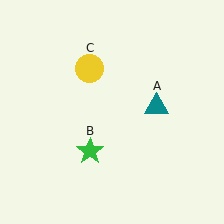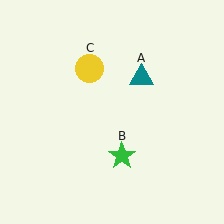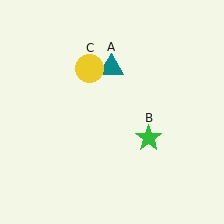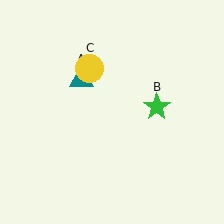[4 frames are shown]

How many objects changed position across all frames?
2 objects changed position: teal triangle (object A), green star (object B).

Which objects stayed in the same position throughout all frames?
Yellow circle (object C) remained stationary.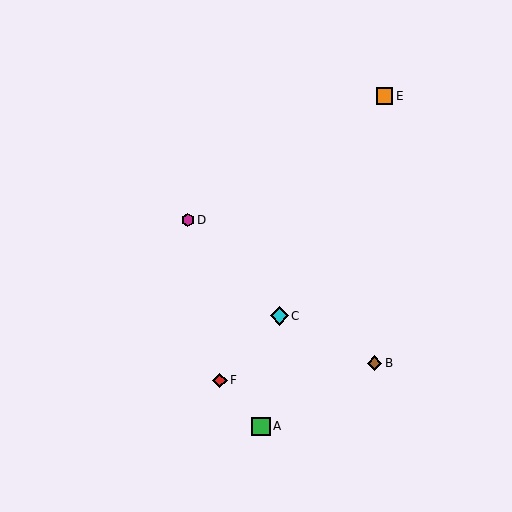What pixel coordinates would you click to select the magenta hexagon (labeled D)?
Click at (188, 220) to select the magenta hexagon D.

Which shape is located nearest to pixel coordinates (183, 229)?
The magenta hexagon (labeled D) at (188, 220) is nearest to that location.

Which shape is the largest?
The cyan diamond (labeled C) is the largest.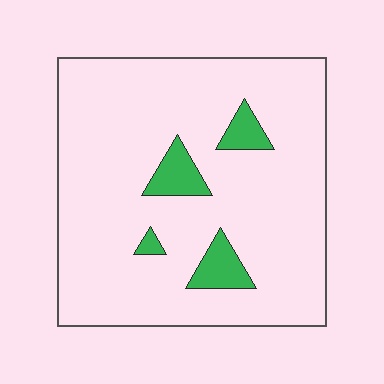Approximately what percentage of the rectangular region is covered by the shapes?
Approximately 10%.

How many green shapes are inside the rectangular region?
4.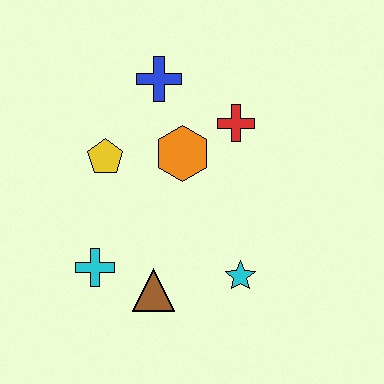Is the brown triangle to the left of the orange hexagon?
Yes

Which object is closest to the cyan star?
The brown triangle is closest to the cyan star.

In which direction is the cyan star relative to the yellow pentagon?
The cyan star is to the right of the yellow pentagon.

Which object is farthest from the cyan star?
The blue cross is farthest from the cyan star.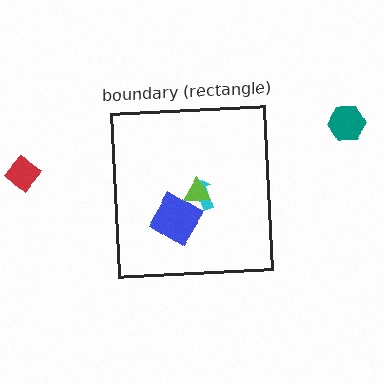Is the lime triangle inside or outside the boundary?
Inside.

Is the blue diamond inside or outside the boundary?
Inside.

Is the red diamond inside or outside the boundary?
Outside.